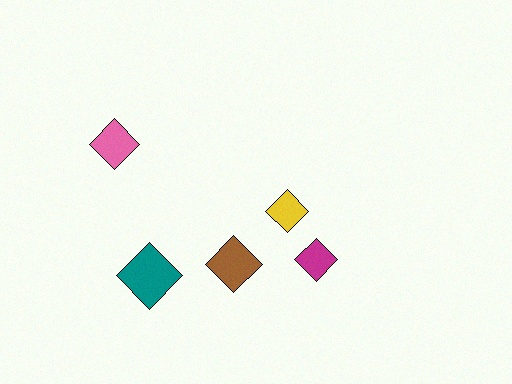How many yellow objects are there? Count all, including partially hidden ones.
There is 1 yellow object.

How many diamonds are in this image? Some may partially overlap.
There are 5 diamonds.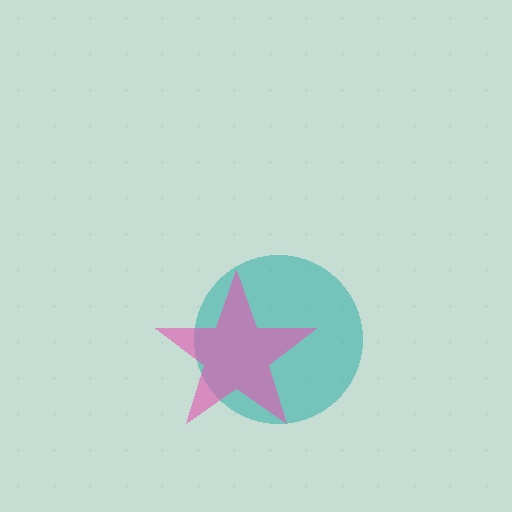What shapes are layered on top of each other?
The layered shapes are: a teal circle, a pink star.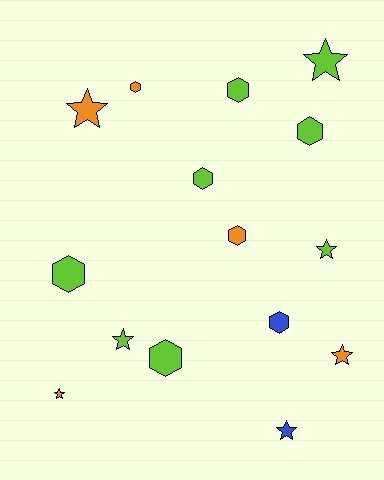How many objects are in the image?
There are 15 objects.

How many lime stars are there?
There are 3 lime stars.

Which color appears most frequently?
Lime, with 8 objects.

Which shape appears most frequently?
Hexagon, with 8 objects.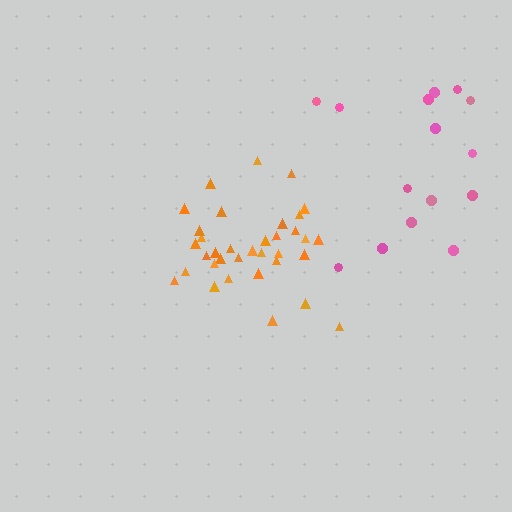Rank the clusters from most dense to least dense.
orange, pink.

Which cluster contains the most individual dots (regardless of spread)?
Orange (35).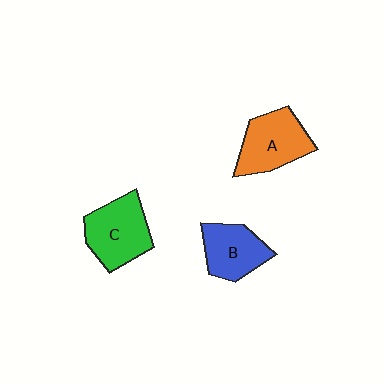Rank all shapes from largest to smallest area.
From largest to smallest: C (green), A (orange), B (blue).